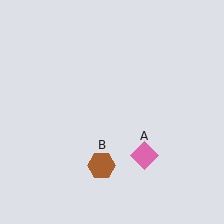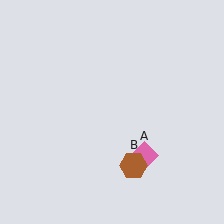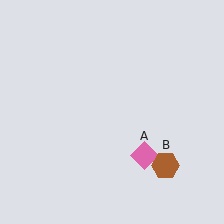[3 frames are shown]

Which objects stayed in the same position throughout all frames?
Pink diamond (object A) remained stationary.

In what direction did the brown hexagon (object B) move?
The brown hexagon (object B) moved right.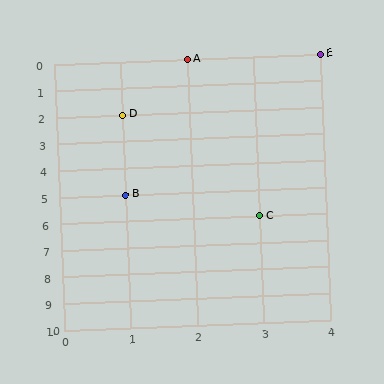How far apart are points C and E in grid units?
Points C and E are 1 column and 6 rows apart (about 6.1 grid units diagonally).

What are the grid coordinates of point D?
Point D is at grid coordinates (1, 2).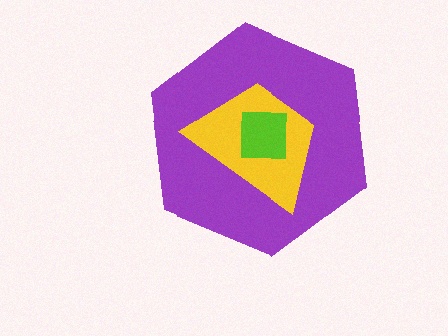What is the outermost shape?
The purple hexagon.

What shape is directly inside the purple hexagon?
The yellow trapezoid.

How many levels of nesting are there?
3.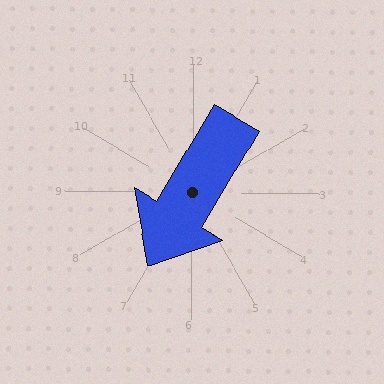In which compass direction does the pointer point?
Southwest.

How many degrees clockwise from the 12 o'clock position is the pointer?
Approximately 210 degrees.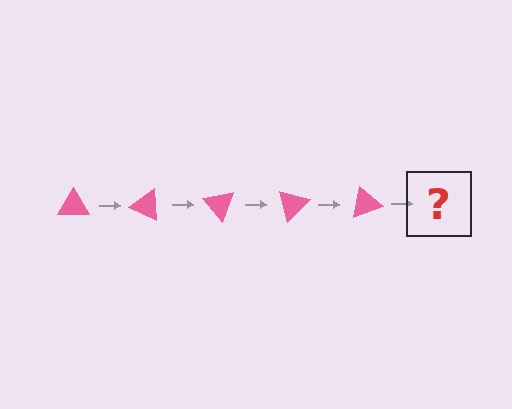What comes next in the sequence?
The next element should be a pink triangle rotated 125 degrees.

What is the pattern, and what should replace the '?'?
The pattern is that the triangle rotates 25 degrees each step. The '?' should be a pink triangle rotated 125 degrees.